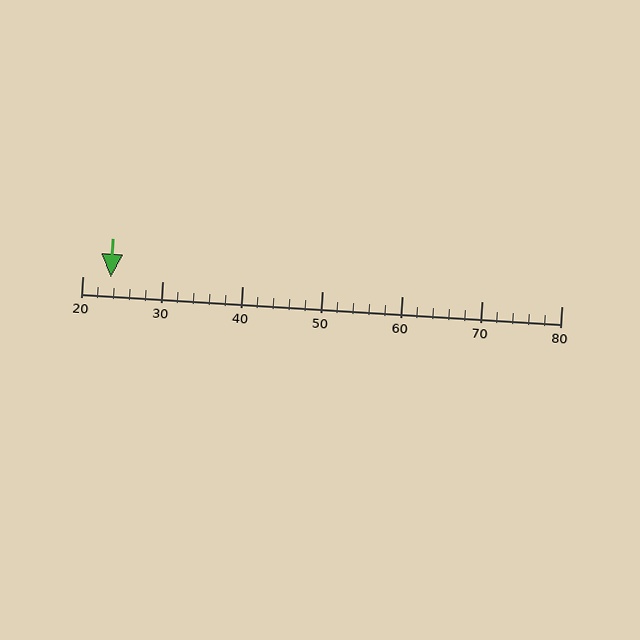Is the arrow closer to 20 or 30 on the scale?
The arrow is closer to 20.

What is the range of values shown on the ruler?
The ruler shows values from 20 to 80.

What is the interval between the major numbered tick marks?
The major tick marks are spaced 10 units apart.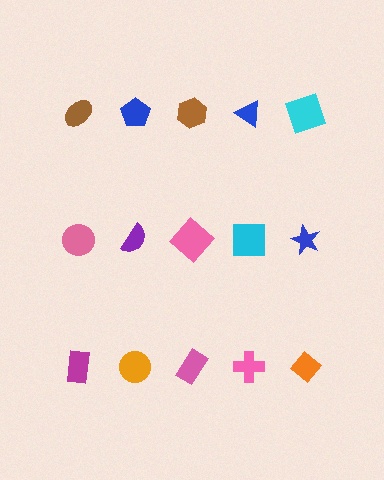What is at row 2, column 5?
A blue star.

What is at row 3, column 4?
A pink cross.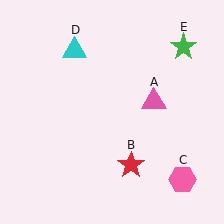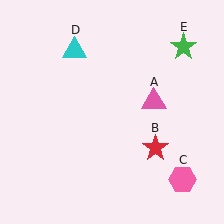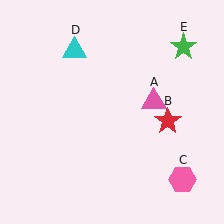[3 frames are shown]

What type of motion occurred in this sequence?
The red star (object B) rotated counterclockwise around the center of the scene.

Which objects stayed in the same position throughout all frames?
Pink triangle (object A) and pink hexagon (object C) and cyan triangle (object D) and green star (object E) remained stationary.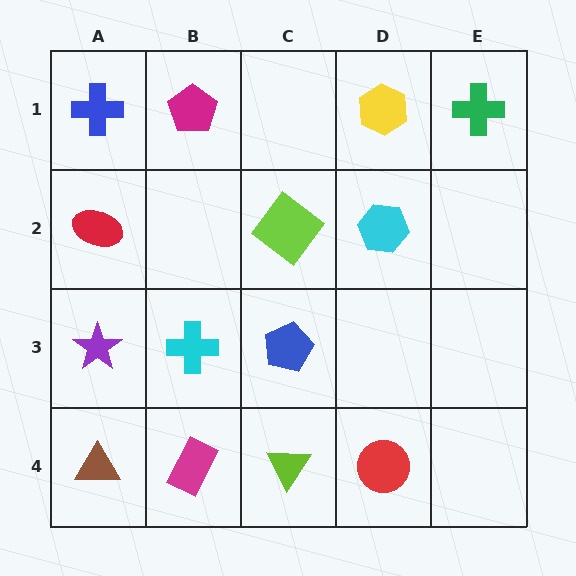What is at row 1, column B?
A magenta pentagon.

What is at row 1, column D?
A yellow hexagon.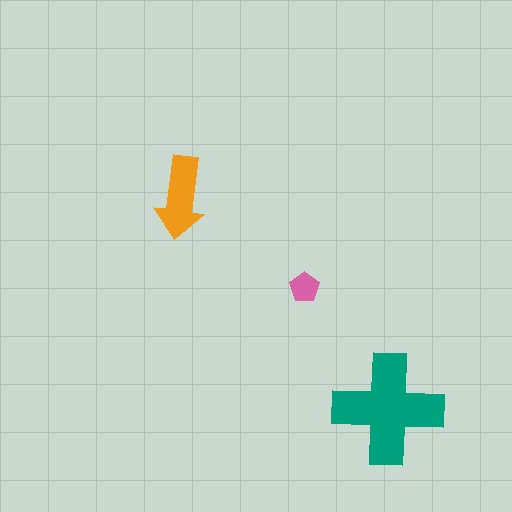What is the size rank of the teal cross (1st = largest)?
1st.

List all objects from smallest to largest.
The pink pentagon, the orange arrow, the teal cross.